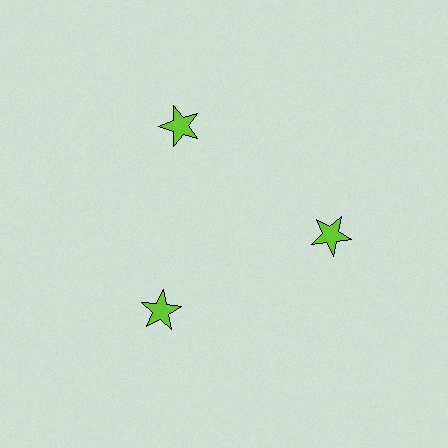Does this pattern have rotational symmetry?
Yes, this pattern has 3-fold rotational symmetry. It looks the same after rotating 120 degrees around the center.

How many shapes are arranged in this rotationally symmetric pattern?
There are 3 shapes, arranged in 3 groups of 1.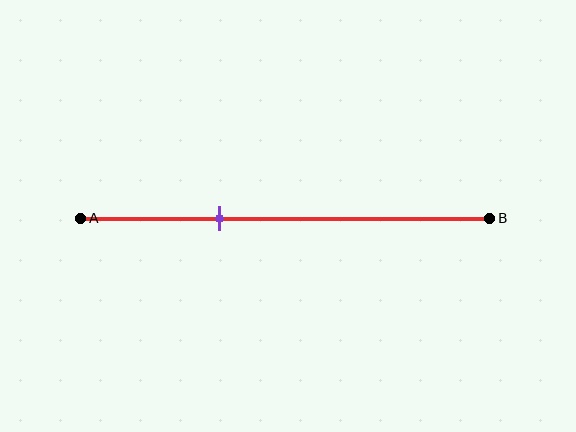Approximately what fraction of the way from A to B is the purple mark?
The purple mark is approximately 35% of the way from A to B.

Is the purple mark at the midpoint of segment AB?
No, the mark is at about 35% from A, not at the 50% midpoint.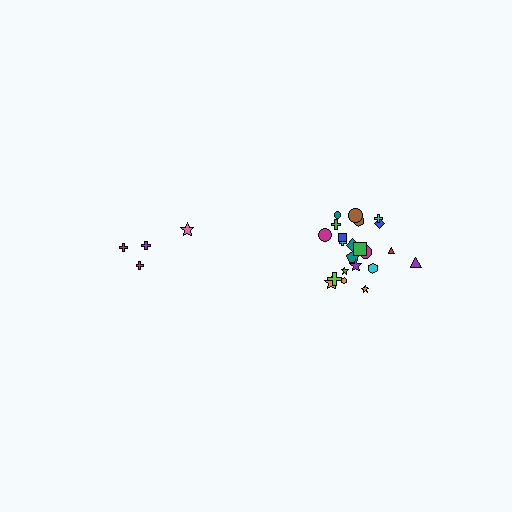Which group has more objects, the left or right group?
The right group.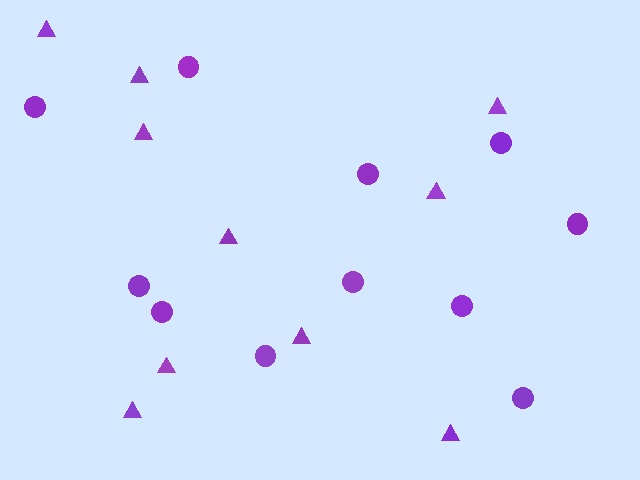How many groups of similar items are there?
There are 2 groups: one group of circles (11) and one group of triangles (10).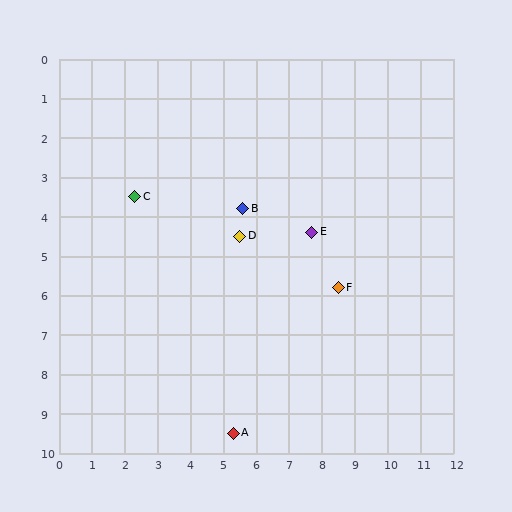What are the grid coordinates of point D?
Point D is at approximately (5.5, 4.5).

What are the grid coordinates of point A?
Point A is at approximately (5.3, 9.5).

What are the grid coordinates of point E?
Point E is at approximately (7.7, 4.4).